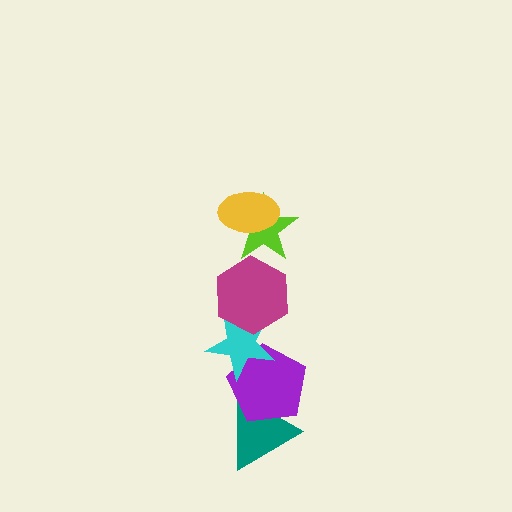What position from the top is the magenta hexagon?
The magenta hexagon is 3rd from the top.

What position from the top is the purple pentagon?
The purple pentagon is 5th from the top.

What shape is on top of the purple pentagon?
The cyan star is on top of the purple pentagon.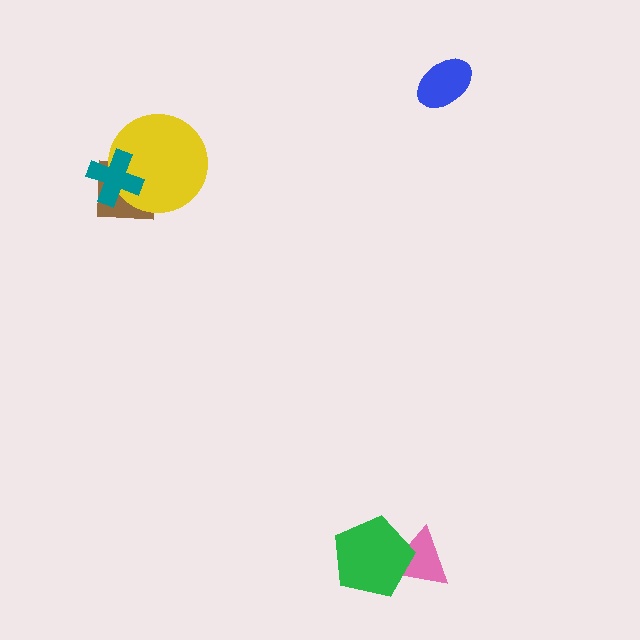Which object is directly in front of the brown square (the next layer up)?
The yellow circle is directly in front of the brown square.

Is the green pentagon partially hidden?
No, no other shape covers it.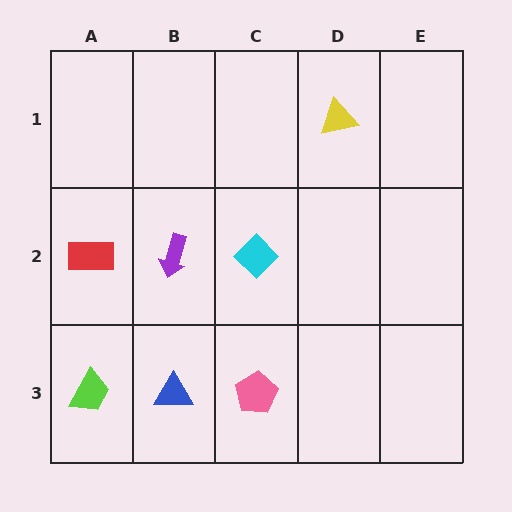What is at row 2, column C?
A cyan diamond.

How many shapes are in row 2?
3 shapes.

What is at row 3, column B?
A blue triangle.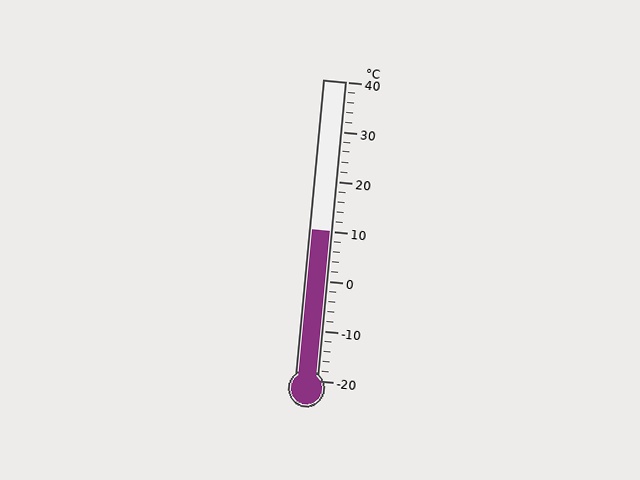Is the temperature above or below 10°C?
The temperature is at 10°C.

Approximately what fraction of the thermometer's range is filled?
The thermometer is filled to approximately 50% of its range.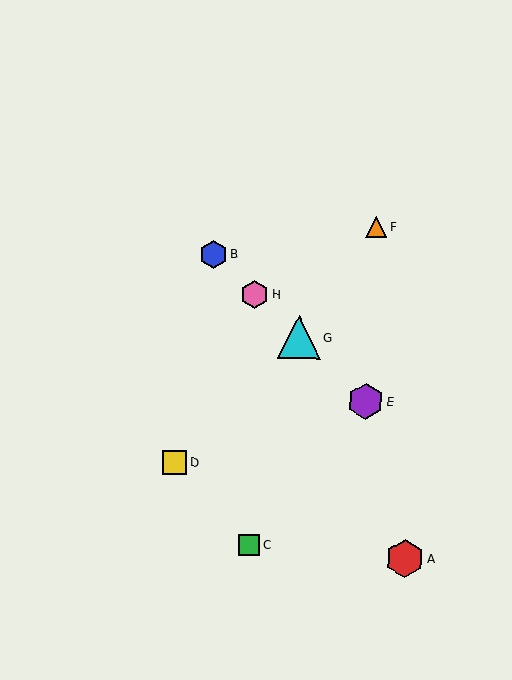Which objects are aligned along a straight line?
Objects B, E, G, H are aligned along a straight line.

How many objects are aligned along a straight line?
4 objects (B, E, G, H) are aligned along a straight line.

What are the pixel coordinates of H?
Object H is at (255, 294).